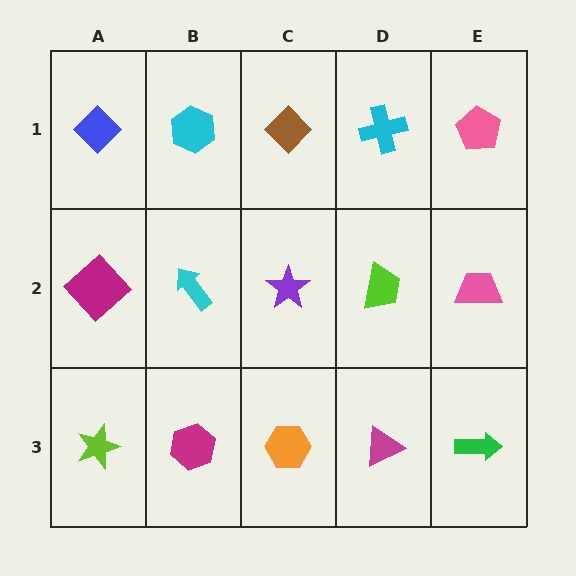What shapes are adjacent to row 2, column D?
A cyan cross (row 1, column D), a magenta triangle (row 3, column D), a purple star (row 2, column C), a pink trapezoid (row 2, column E).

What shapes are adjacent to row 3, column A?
A magenta diamond (row 2, column A), a magenta hexagon (row 3, column B).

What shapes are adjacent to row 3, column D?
A lime trapezoid (row 2, column D), an orange hexagon (row 3, column C), a green arrow (row 3, column E).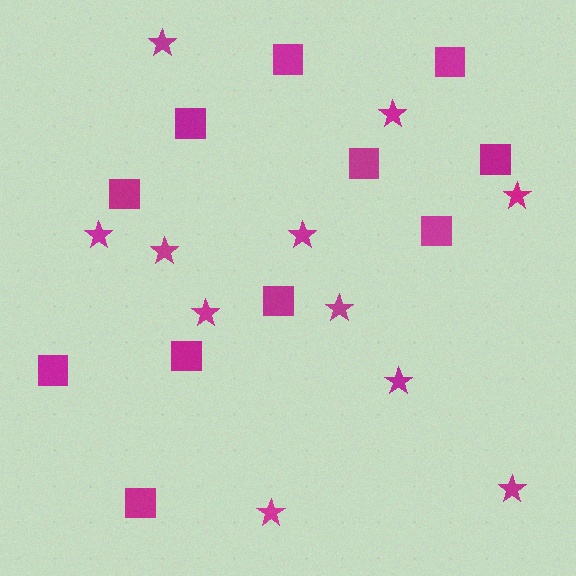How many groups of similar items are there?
There are 2 groups: one group of squares (11) and one group of stars (11).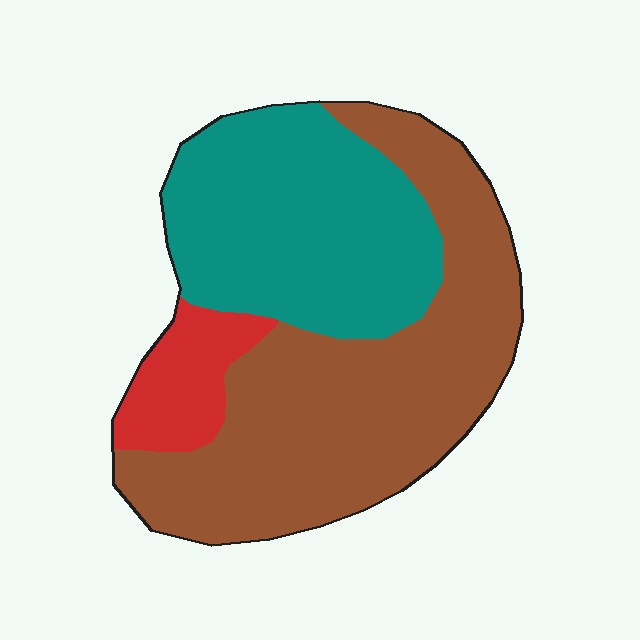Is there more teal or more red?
Teal.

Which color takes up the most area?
Brown, at roughly 55%.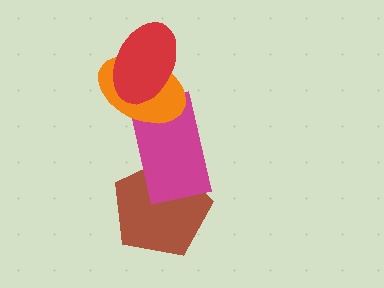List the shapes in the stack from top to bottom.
From top to bottom: the red ellipse, the orange ellipse, the magenta rectangle, the brown pentagon.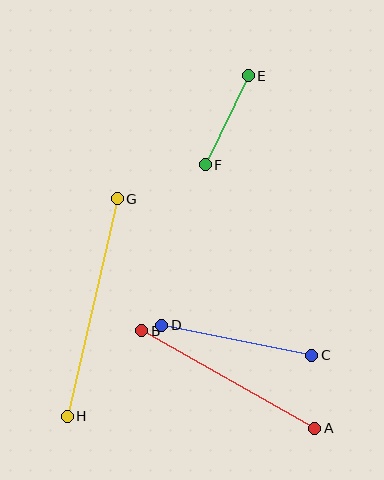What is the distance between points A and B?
The distance is approximately 199 pixels.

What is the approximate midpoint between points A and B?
The midpoint is at approximately (228, 379) pixels.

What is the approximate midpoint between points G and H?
The midpoint is at approximately (92, 308) pixels.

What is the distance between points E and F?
The distance is approximately 99 pixels.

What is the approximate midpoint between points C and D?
The midpoint is at approximately (237, 340) pixels.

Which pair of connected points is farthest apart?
Points G and H are farthest apart.